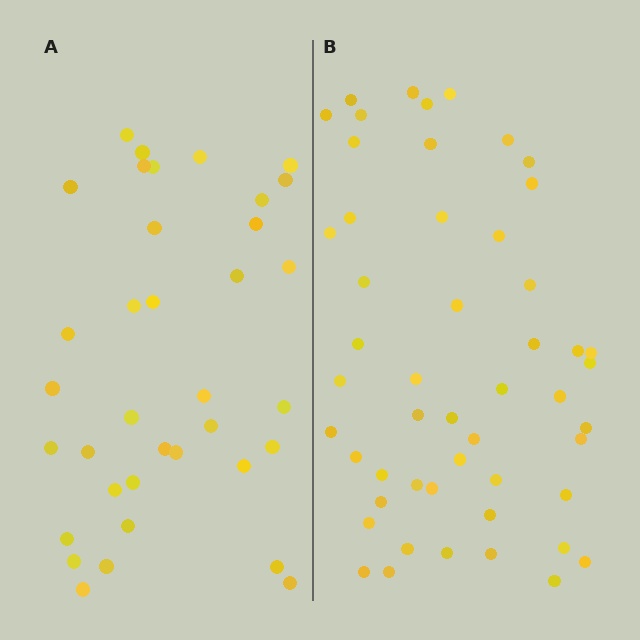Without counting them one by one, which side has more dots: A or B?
Region B (the right region) has more dots.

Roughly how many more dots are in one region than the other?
Region B has approximately 15 more dots than region A.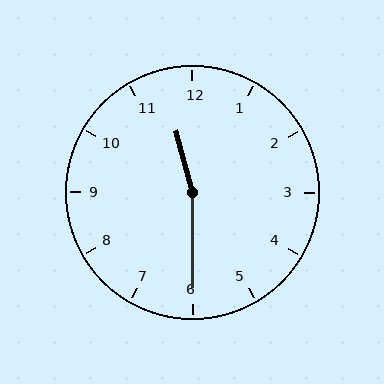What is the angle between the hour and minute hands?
Approximately 165 degrees.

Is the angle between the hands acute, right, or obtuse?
It is obtuse.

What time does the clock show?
11:30.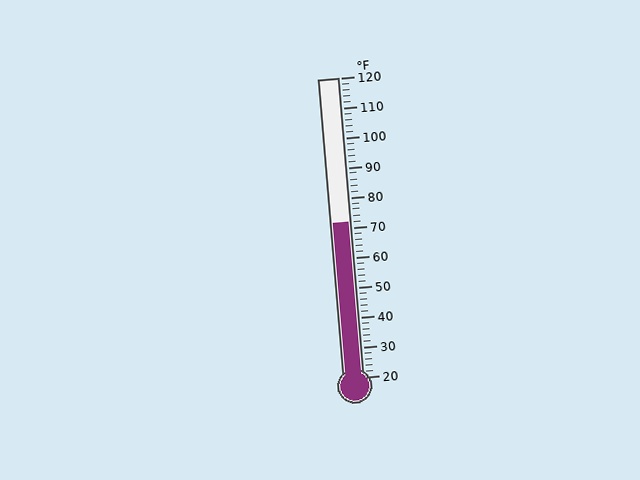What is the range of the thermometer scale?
The thermometer scale ranges from 20°F to 120°F.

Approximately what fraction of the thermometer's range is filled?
The thermometer is filled to approximately 50% of its range.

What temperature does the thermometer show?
The thermometer shows approximately 72°F.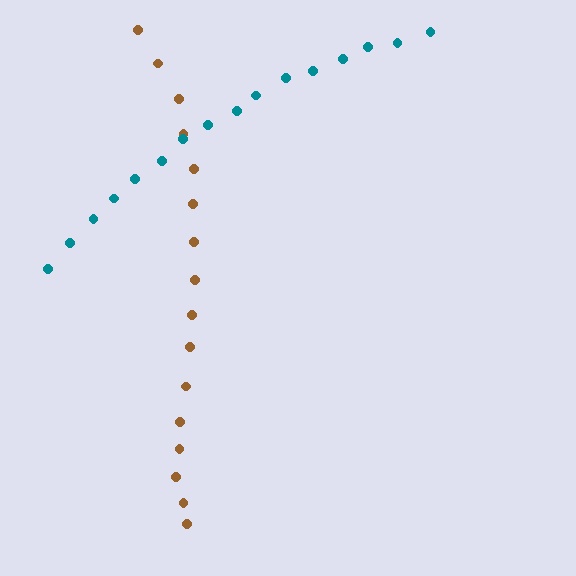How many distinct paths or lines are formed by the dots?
There are 2 distinct paths.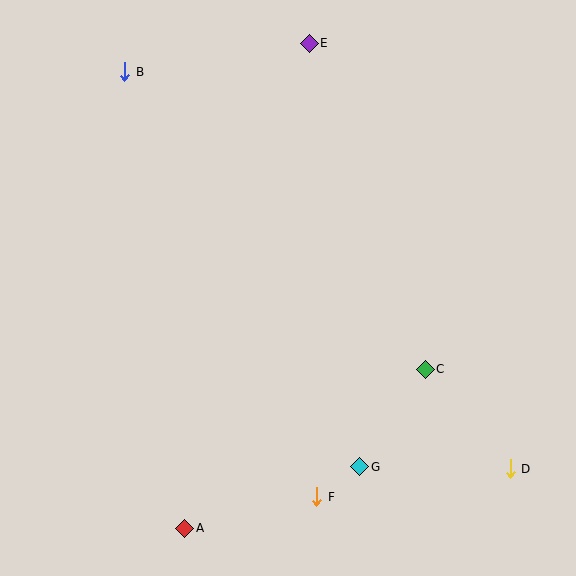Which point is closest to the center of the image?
Point C at (425, 369) is closest to the center.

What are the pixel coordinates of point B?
Point B is at (125, 72).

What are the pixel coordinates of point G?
Point G is at (360, 467).